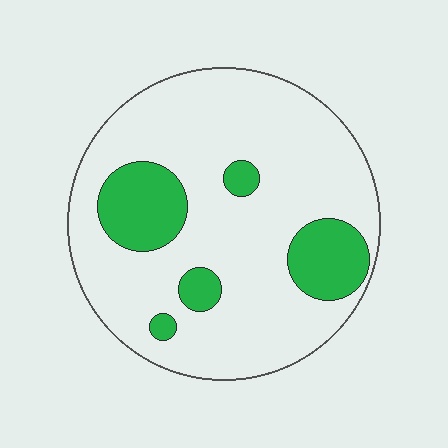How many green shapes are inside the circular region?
5.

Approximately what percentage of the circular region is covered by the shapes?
Approximately 20%.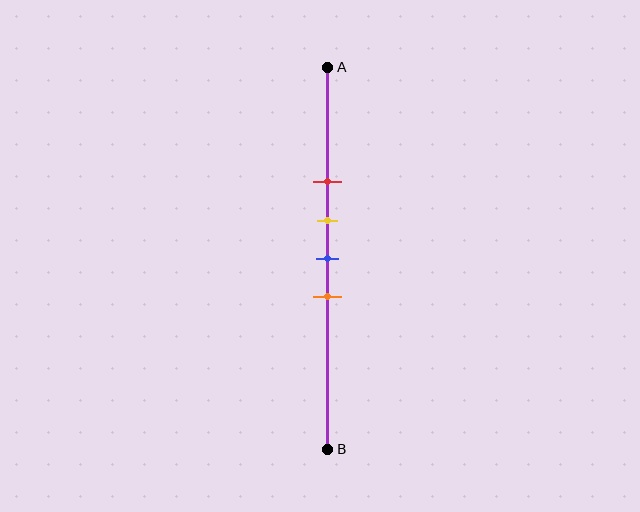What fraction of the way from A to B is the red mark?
The red mark is approximately 30% (0.3) of the way from A to B.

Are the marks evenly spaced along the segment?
Yes, the marks are approximately evenly spaced.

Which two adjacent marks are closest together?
The yellow and blue marks are the closest adjacent pair.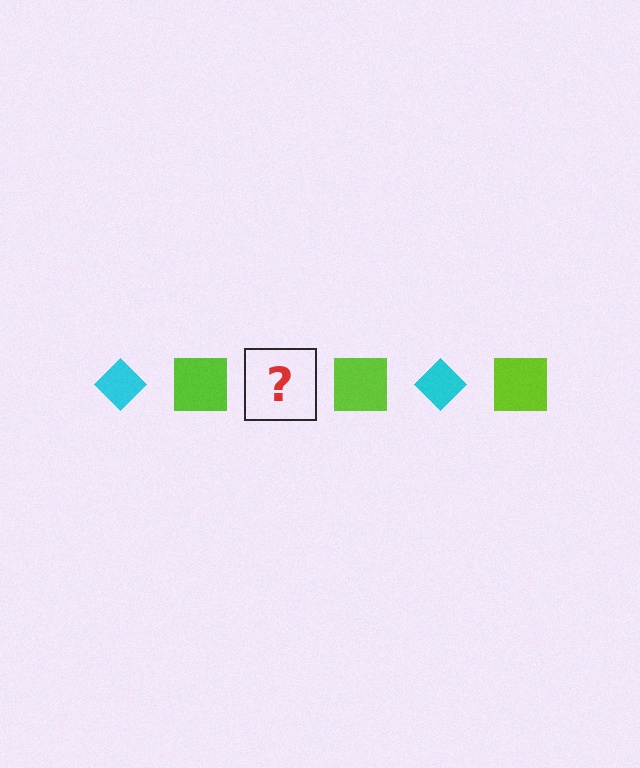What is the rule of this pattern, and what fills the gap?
The rule is that the pattern alternates between cyan diamond and lime square. The gap should be filled with a cyan diamond.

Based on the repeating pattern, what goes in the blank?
The blank should be a cyan diamond.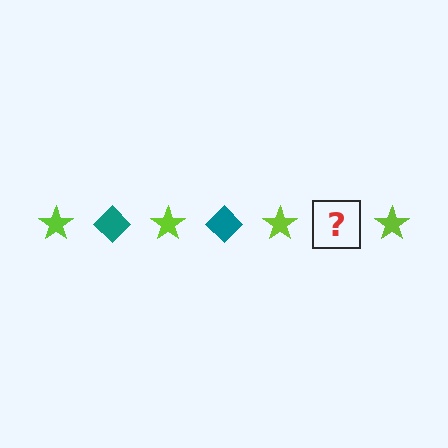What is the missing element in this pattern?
The missing element is a teal diamond.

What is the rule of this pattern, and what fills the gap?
The rule is that the pattern alternates between lime star and teal diamond. The gap should be filled with a teal diamond.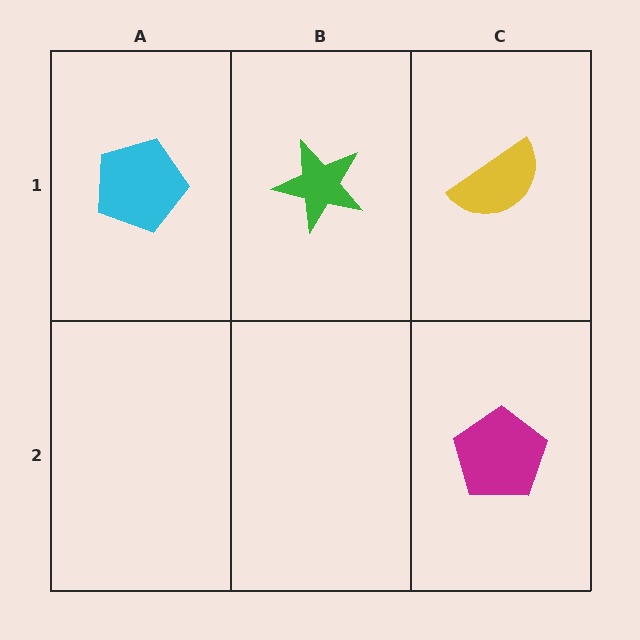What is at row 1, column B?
A green star.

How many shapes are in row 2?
1 shape.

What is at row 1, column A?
A cyan pentagon.